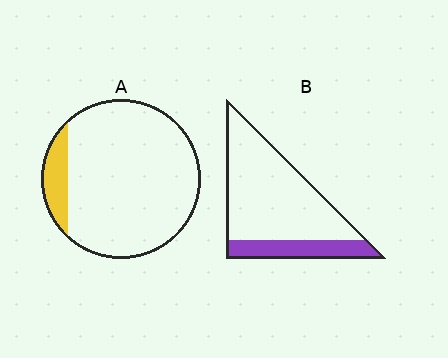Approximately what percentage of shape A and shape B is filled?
A is approximately 10% and B is approximately 20%.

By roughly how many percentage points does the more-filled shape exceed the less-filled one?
By roughly 10 percentage points (B over A).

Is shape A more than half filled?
No.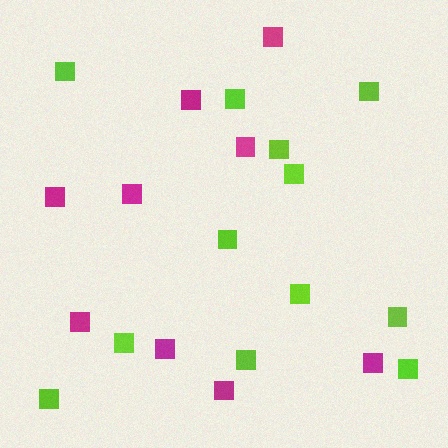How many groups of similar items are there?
There are 2 groups: one group of magenta squares (9) and one group of lime squares (12).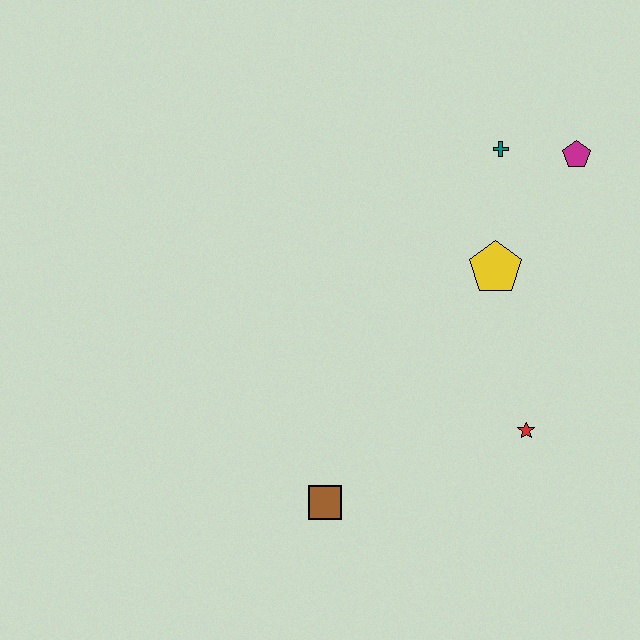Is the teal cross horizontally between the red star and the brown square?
Yes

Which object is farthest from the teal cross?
The brown square is farthest from the teal cross.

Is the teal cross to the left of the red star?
Yes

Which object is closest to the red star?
The yellow pentagon is closest to the red star.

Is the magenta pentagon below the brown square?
No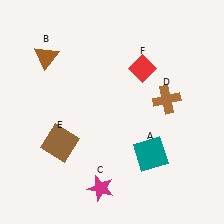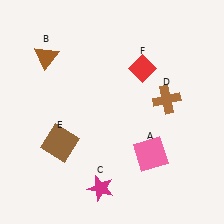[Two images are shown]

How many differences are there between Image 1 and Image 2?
There is 1 difference between the two images.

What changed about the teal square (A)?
In Image 1, A is teal. In Image 2, it changed to pink.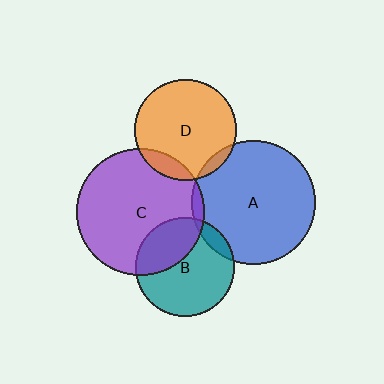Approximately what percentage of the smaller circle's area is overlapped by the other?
Approximately 5%.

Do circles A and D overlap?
Yes.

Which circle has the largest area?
Circle C (purple).